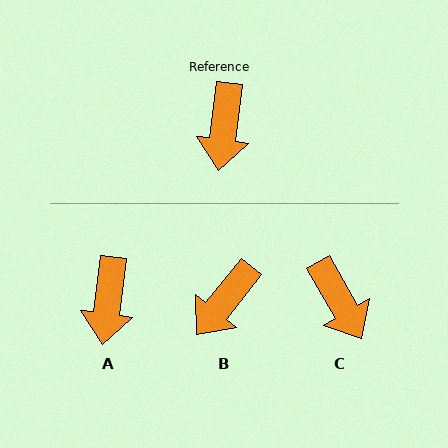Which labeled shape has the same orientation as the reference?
A.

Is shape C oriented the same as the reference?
No, it is off by about 37 degrees.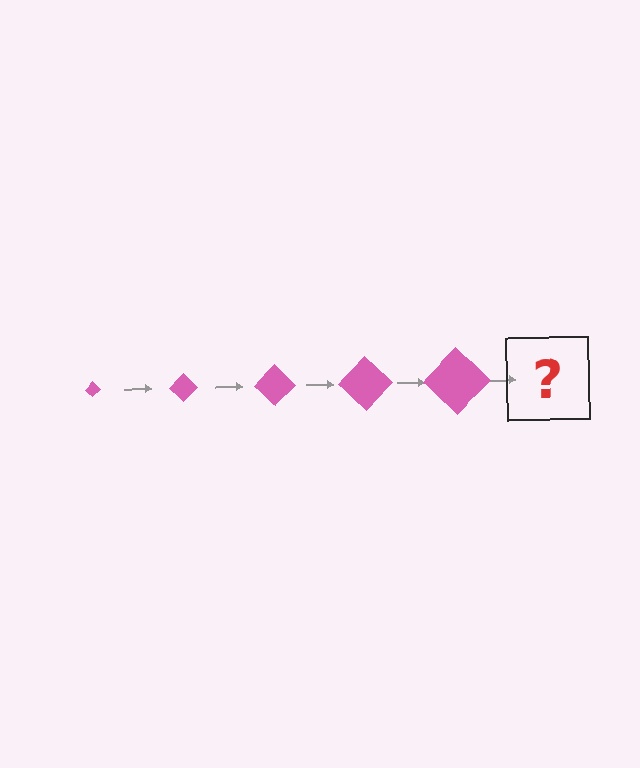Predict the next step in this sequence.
The next step is a pink diamond, larger than the previous one.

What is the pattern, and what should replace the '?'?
The pattern is that the diamond gets progressively larger each step. The '?' should be a pink diamond, larger than the previous one.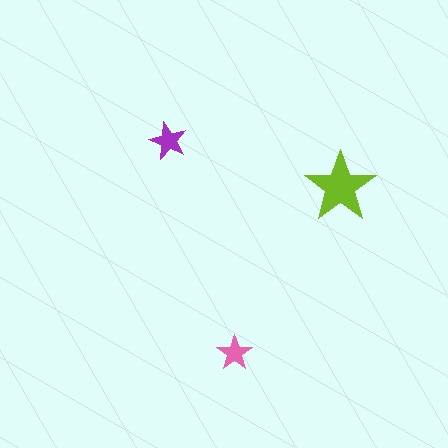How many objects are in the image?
There are 3 objects in the image.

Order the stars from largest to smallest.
the lime one, the purple one, the pink one.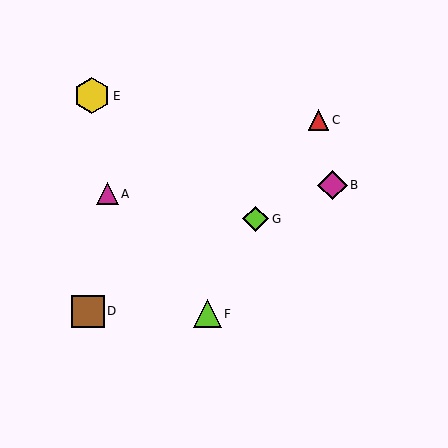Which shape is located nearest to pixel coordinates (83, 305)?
The brown square (labeled D) at (88, 311) is nearest to that location.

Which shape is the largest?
The yellow hexagon (labeled E) is the largest.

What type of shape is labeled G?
Shape G is a lime diamond.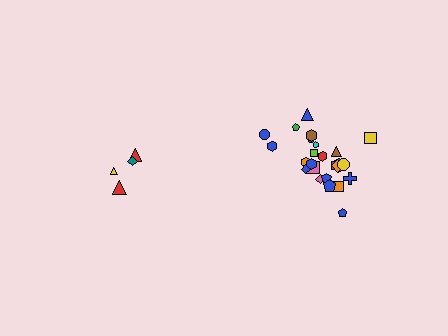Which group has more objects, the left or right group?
The right group.